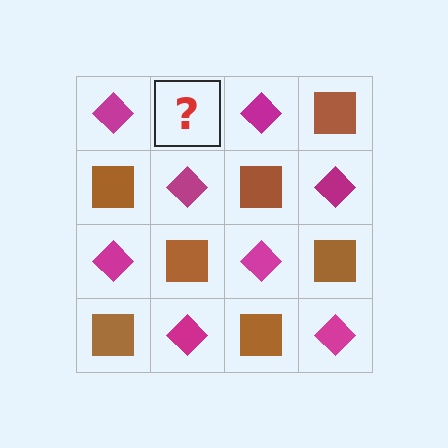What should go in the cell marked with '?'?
The missing cell should contain a brown square.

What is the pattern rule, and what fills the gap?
The rule is that it alternates magenta diamond and brown square in a checkerboard pattern. The gap should be filled with a brown square.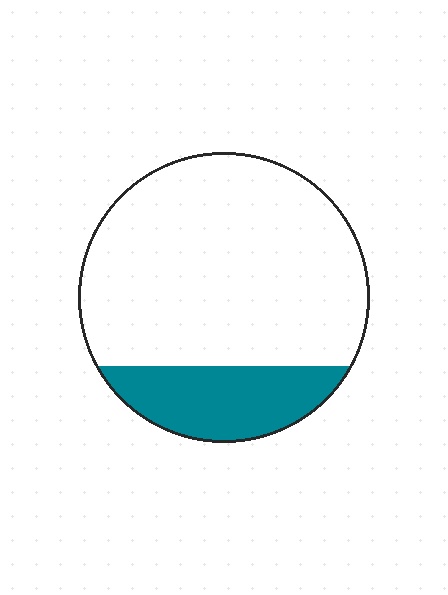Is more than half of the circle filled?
No.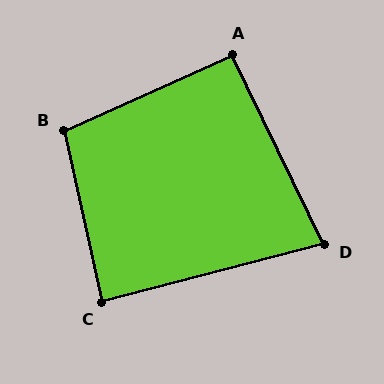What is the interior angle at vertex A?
Approximately 92 degrees (approximately right).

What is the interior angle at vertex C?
Approximately 88 degrees (approximately right).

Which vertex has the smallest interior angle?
D, at approximately 79 degrees.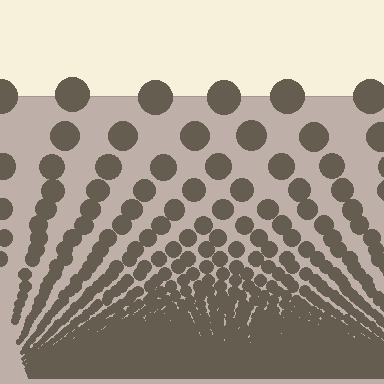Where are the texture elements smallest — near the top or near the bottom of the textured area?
Near the bottom.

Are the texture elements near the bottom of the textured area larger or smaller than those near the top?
Smaller. The gradient is inverted — elements near the bottom are smaller and denser.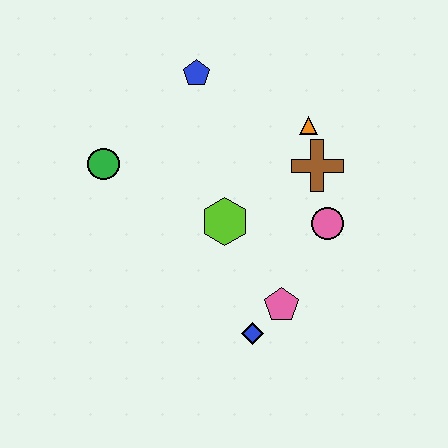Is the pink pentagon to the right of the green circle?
Yes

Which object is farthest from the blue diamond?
The blue pentagon is farthest from the blue diamond.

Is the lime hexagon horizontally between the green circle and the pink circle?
Yes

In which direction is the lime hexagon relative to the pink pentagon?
The lime hexagon is above the pink pentagon.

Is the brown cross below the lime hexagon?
No